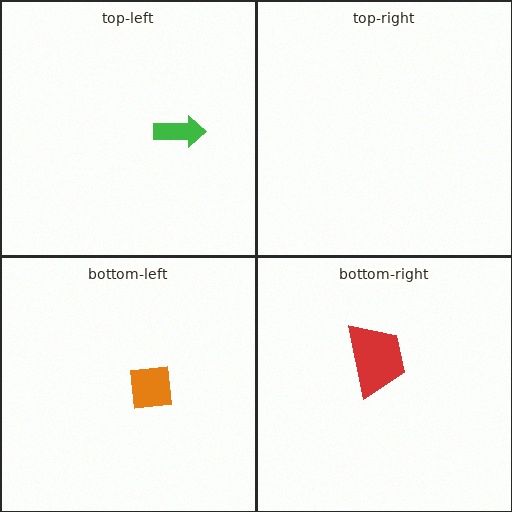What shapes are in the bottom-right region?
The red trapezoid.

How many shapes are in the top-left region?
1.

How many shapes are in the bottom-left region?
1.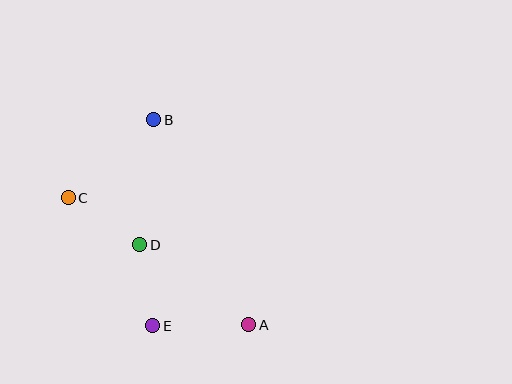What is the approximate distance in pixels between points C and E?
The distance between C and E is approximately 153 pixels.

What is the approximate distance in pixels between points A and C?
The distance between A and C is approximately 221 pixels.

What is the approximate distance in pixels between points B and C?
The distance between B and C is approximately 116 pixels.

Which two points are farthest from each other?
Points A and B are farthest from each other.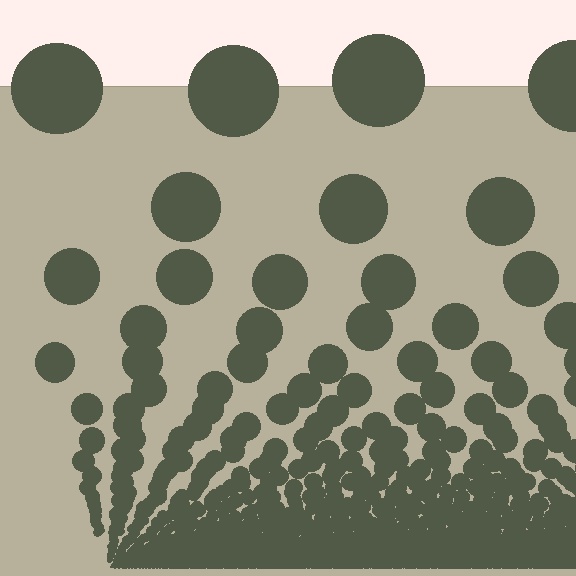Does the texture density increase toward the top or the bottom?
Density increases toward the bottom.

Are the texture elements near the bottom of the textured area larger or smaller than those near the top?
Smaller. The gradient is inverted — elements near the bottom are smaller and denser.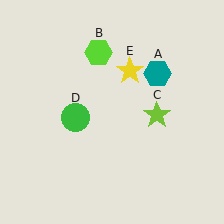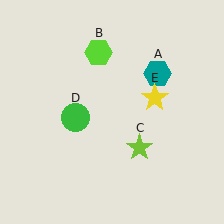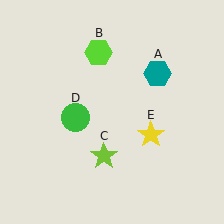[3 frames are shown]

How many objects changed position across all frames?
2 objects changed position: lime star (object C), yellow star (object E).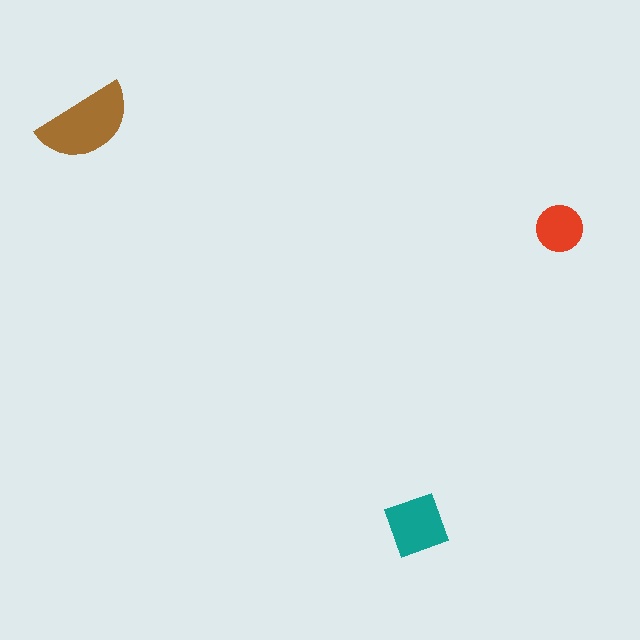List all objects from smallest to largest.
The red circle, the teal diamond, the brown semicircle.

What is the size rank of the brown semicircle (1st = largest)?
1st.